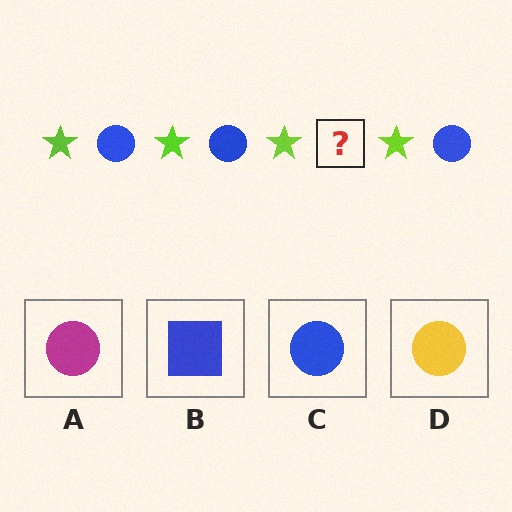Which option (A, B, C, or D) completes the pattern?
C.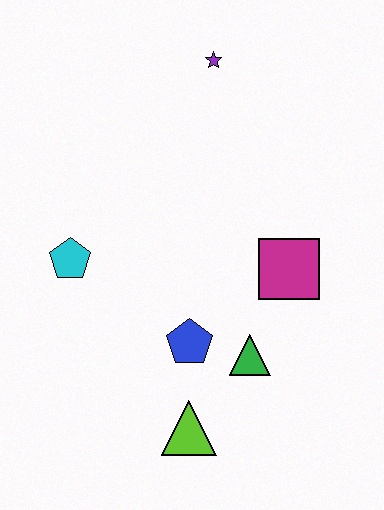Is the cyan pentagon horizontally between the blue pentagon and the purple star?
No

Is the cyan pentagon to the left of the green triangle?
Yes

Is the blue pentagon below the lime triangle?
No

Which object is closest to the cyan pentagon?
The blue pentagon is closest to the cyan pentagon.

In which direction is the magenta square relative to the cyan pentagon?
The magenta square is to the right of the cyan pentagon.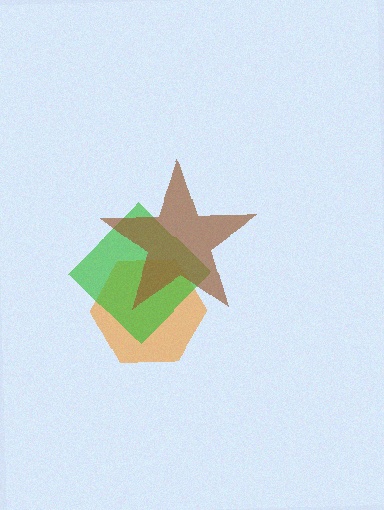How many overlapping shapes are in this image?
There are 3 overlapping shapes in the image.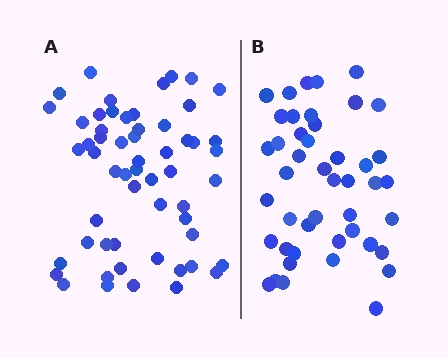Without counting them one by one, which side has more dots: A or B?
Region A (the left region) has more dots.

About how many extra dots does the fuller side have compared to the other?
Region A has roughly 12 or so more dots than region B.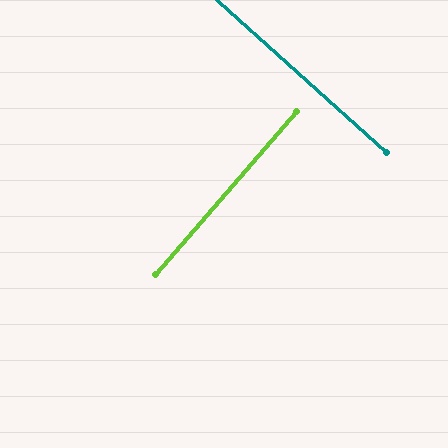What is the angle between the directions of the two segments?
Approximately 88 degrees.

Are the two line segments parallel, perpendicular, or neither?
Perpendicular — they meet at approximately 88°.